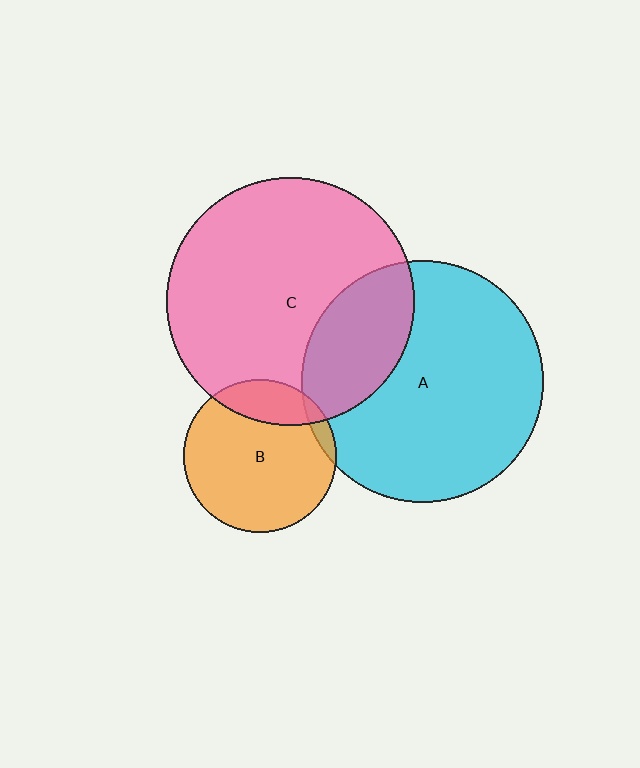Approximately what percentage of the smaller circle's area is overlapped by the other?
Approximately 20%.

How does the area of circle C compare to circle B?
Approximately 2.7 times.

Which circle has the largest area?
Circle C (pink).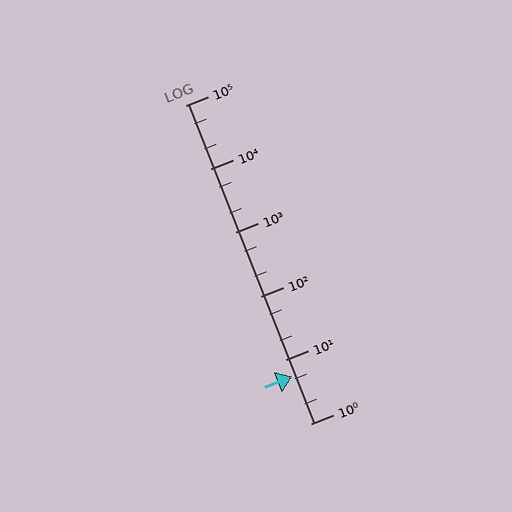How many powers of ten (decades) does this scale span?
The scale spans 5 decades, from 1 to 100000.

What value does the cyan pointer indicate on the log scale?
The pointer indicates approximately 5.4.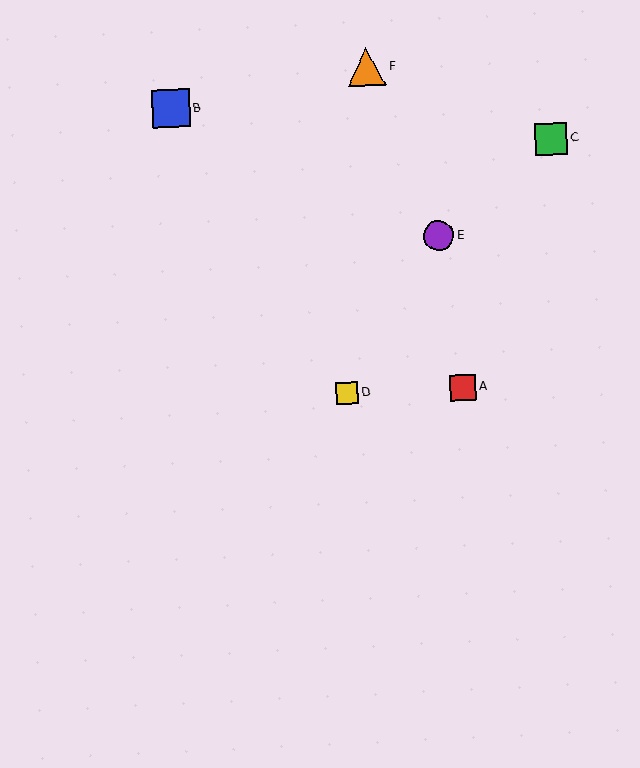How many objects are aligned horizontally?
2 objects (A, D) are aligned horizontally.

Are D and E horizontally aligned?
No, D is at y≈393 and E is at y≈236.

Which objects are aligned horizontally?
Objects A, D are aligned horizontally.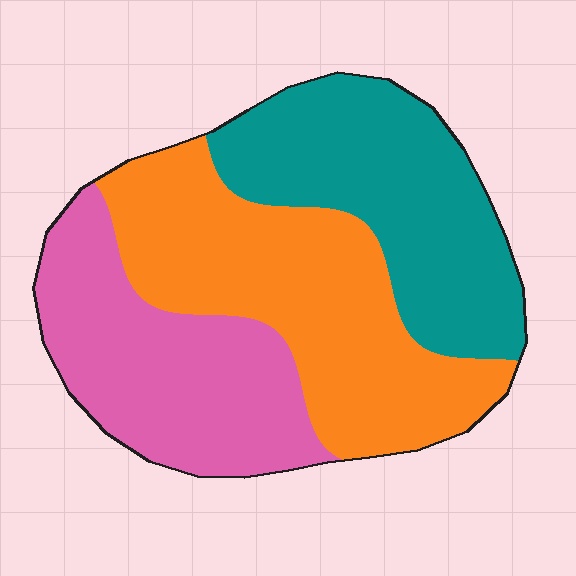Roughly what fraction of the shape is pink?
Pink covers about 30% of the shape.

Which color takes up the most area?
Orange, at roughly 40%.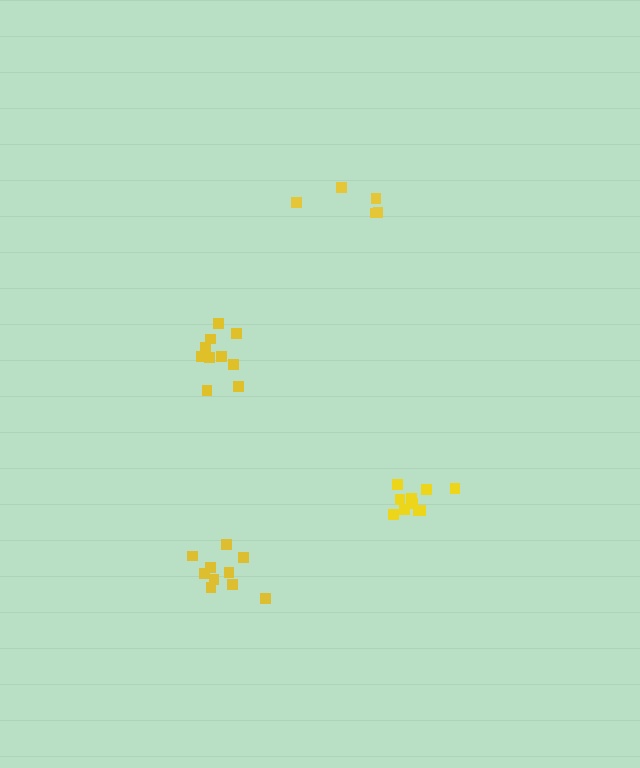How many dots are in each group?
Group 1: 10 dots, Group 2: 10 dots, Group 3: 5 dots, Group 4: 10 dots (35 total).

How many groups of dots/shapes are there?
There are 4 groups.